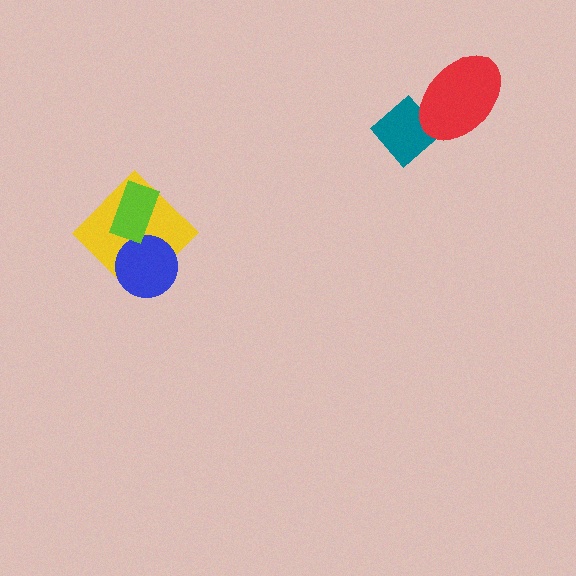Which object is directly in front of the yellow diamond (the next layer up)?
The blue circle is directly in front of the yellow diamond.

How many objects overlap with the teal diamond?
1 object overlaps with the teal diamond.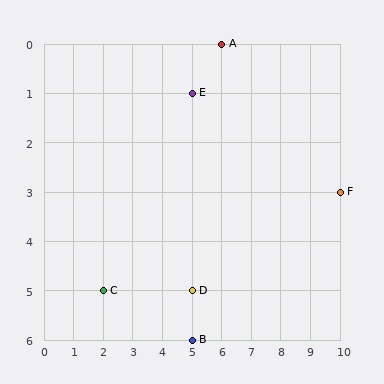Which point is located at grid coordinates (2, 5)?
Point C is at (2, 5).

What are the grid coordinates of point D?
Point D is at grid coordinates (5, 5).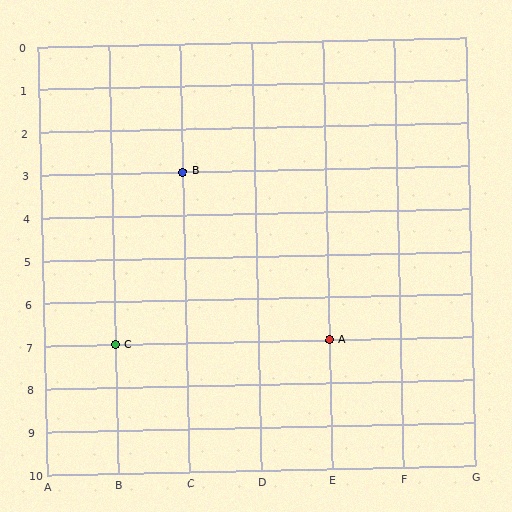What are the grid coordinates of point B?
Point B is at grid coordinates (C, 3).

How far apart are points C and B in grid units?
Points C and B are 1 column and 4 rows apart (about 4.1 grid units diagonally).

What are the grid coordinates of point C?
Point C is at grid coordinates (B, 7).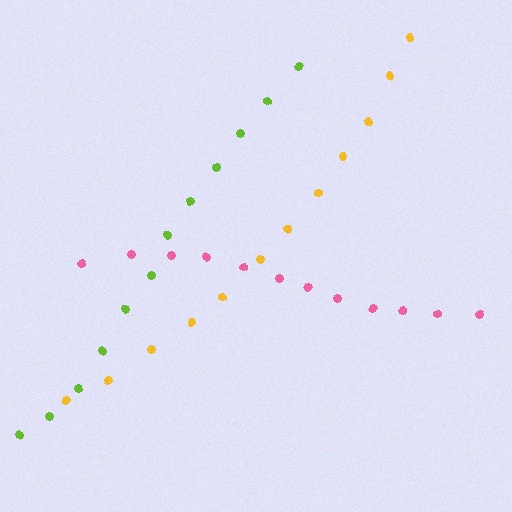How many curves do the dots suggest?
There are 3 distinct paths.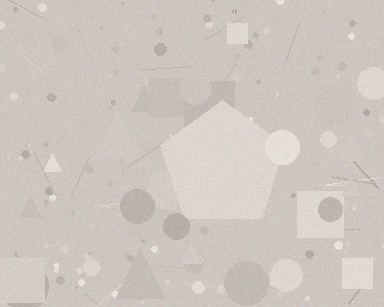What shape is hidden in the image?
A pentagon is hidden in the image.